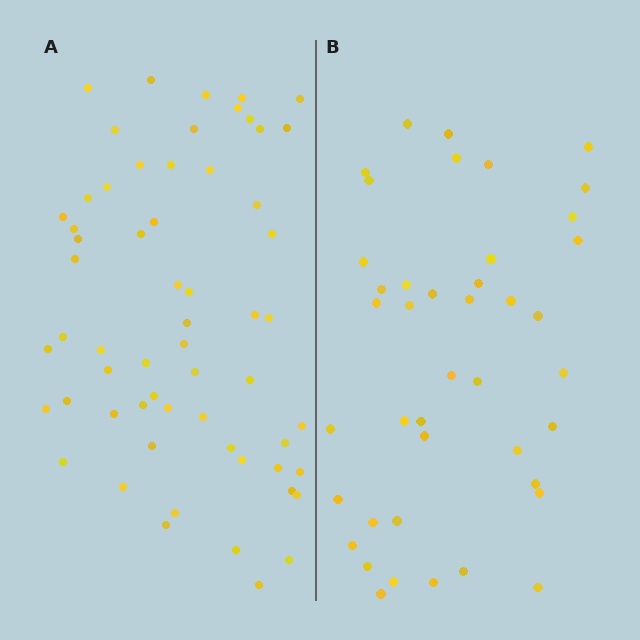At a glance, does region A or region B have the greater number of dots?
Region A (the left region) has more dots.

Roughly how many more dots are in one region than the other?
Region A has approximately 20 more dots than region B.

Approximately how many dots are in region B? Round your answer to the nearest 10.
About 40 dots. (The exact count is 42, which rounds to 40.)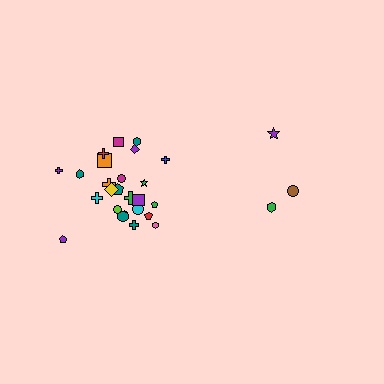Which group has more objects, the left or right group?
The left group.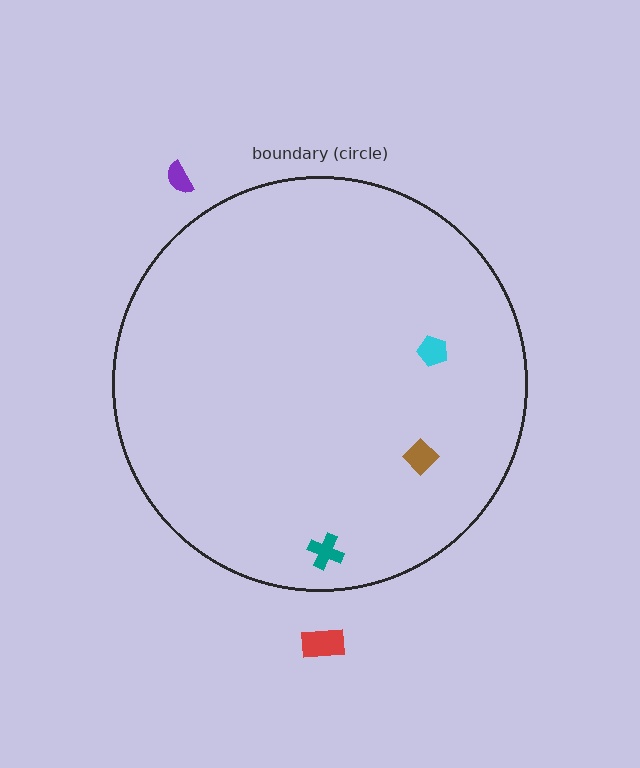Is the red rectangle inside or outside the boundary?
Outside.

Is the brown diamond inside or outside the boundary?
Inside.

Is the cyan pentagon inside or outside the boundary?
Inside.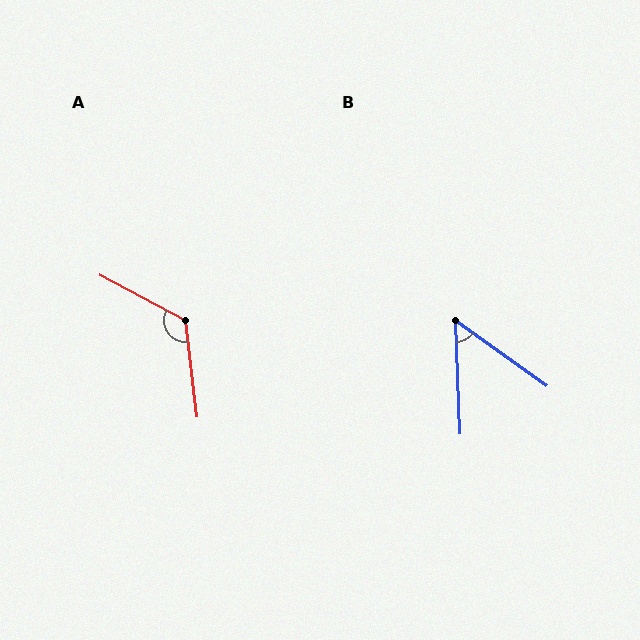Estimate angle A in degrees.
Approximately 125 degrees.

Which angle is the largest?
A, at approximately 125 degrees.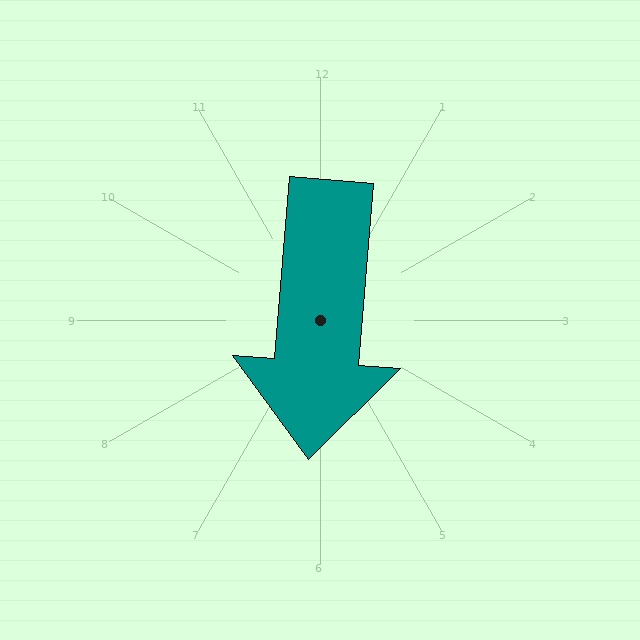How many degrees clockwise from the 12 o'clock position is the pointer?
Approximately 185 degrees.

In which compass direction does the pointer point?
South.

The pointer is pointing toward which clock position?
Roughly 6 o'clock.